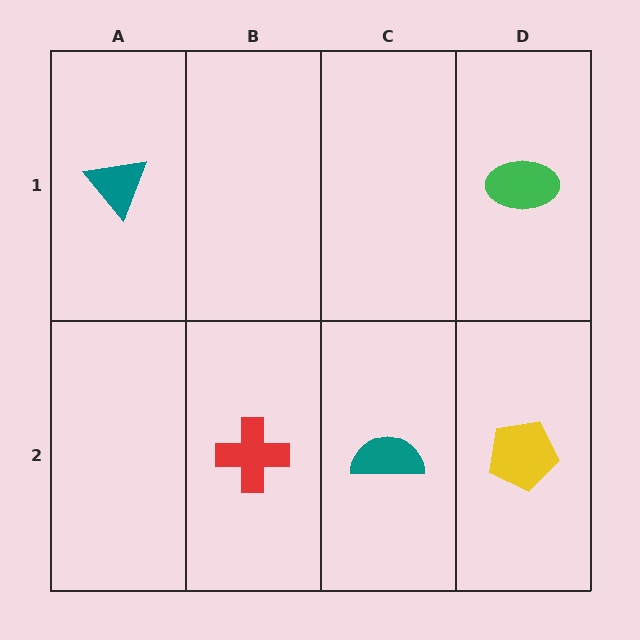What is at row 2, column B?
A red cross.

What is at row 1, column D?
A green ellipse.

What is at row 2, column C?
A teal semicircle.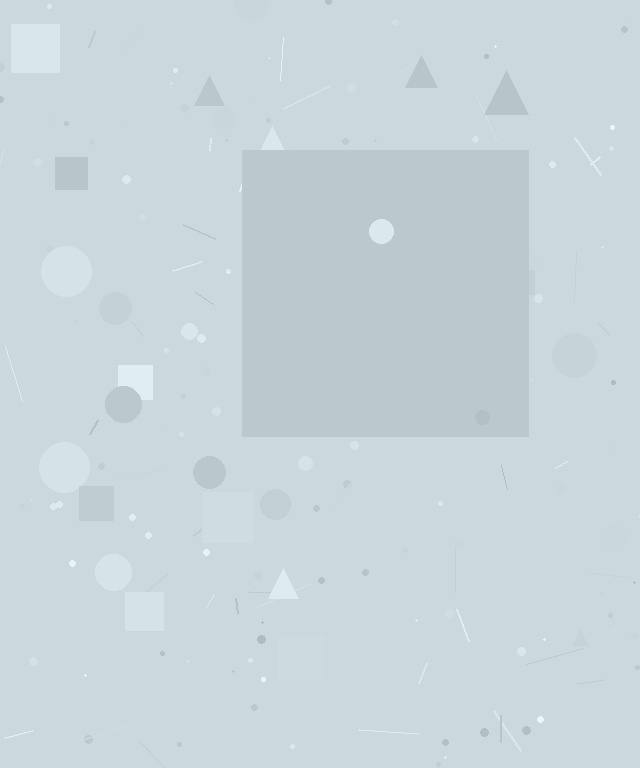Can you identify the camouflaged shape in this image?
The camouflaged shape is a square.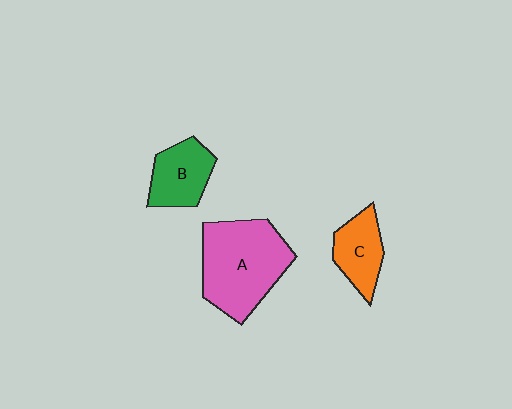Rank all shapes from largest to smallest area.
From largest to smallest: A (pink), B (green), C (orange).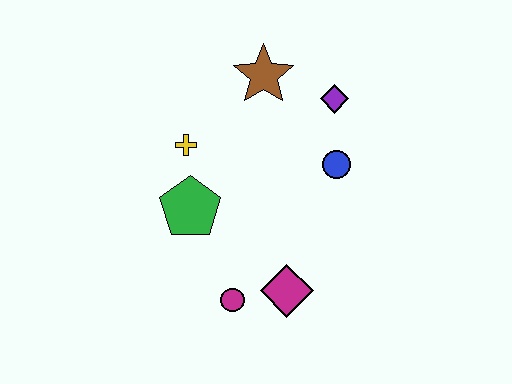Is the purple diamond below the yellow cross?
No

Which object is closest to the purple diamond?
The blue circle is closest to the purple diamond.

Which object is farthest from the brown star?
The magenta circle is farthest from the brown star.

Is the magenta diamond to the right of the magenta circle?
Yes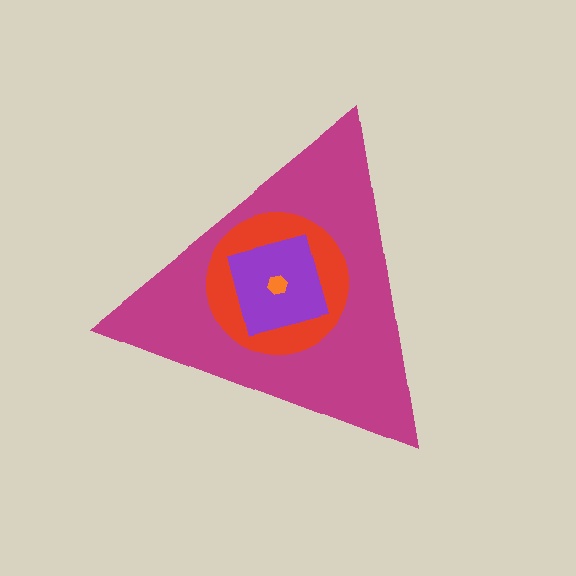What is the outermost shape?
The magenta triangle.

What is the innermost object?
The orange hexagon.